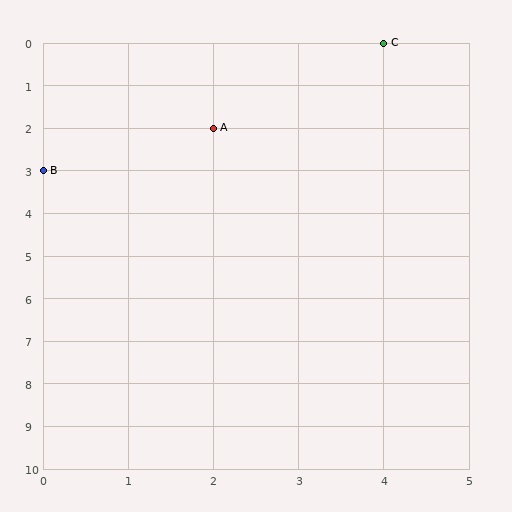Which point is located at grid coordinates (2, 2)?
Point A is at (2, 2).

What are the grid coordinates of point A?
Point A is at grid coordinates (2, 2).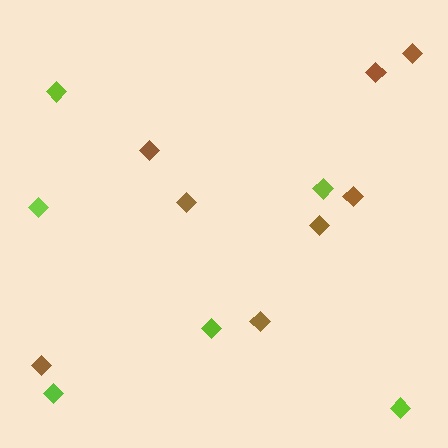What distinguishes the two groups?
There are 2 groups: one group of brown diamonds (8) and one group of lime diamonds (6).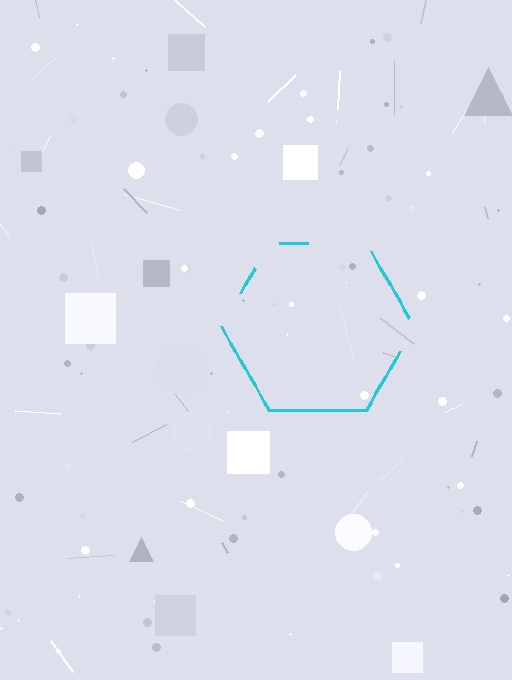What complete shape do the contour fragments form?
The contour fragments form a hexagon.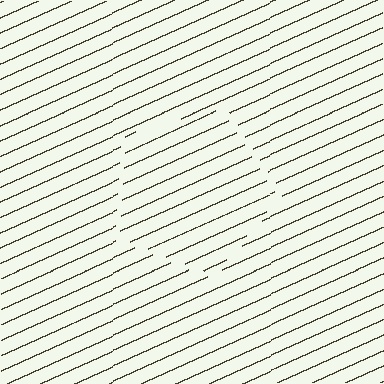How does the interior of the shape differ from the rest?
The interior of the shape contains the same grating, shifted by half a period — the contour is defined by the phase discontinuity where line-ends from the inner and outer gratings abut.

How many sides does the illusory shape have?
5 sides — the line-ends trace a pentagon.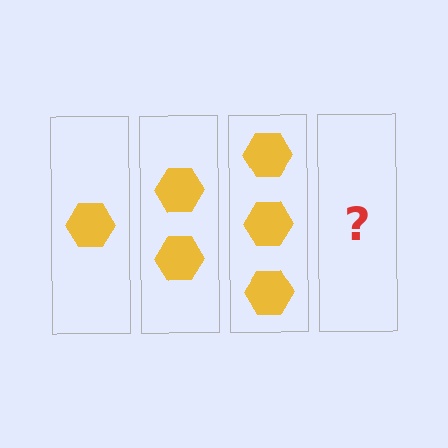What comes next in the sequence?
The next element should be 4 hexagons.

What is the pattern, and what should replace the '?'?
The pattern is that each step adds one more hexagon. The '?' should be 4 hexagons.